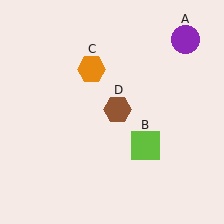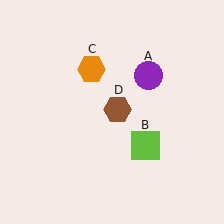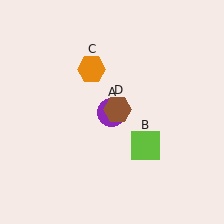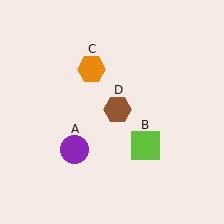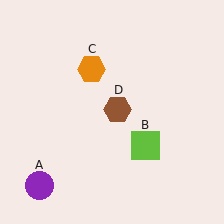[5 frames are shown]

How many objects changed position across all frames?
1 object changed position: purple circle (object A).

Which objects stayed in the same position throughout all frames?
Lime square (object B) and orange hexagon (object C) and brown hexagon (object D) remained stationary.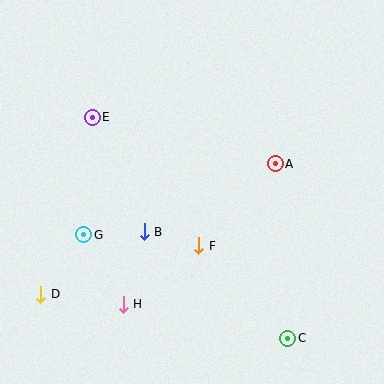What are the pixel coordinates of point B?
Point B is at (144, 232).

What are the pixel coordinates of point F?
Point F is at (199, 246).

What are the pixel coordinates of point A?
Point A is at (275, 164).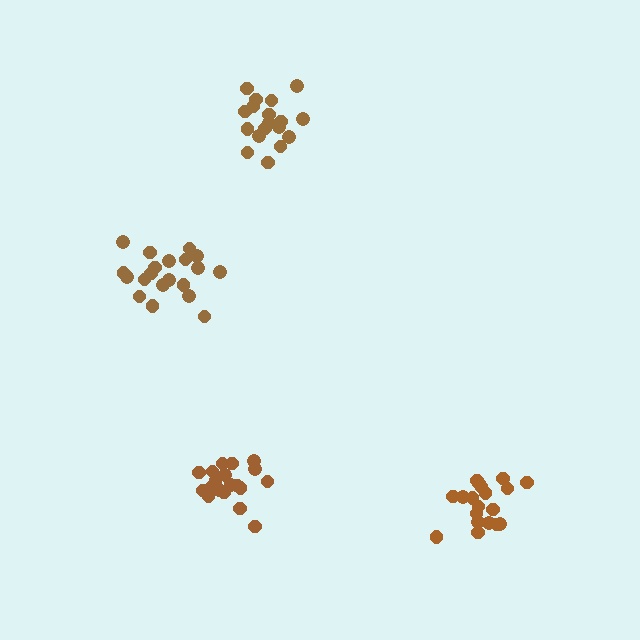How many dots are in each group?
Group 1: 19 dots, Group 2: 19 dots, Group 3: 20 dots, Group 4: 18 dots (76 total).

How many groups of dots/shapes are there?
There are 4 groups.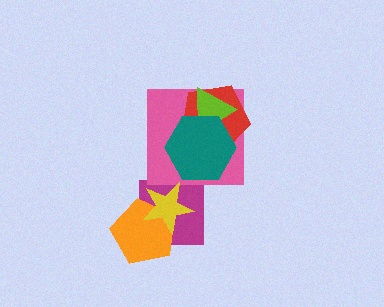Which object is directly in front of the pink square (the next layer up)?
The red pentagon is directly in front of the pink square.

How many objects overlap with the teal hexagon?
3 objects overlap with the teal hexagon.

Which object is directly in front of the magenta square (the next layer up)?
The orange pentagon is directly in front of the magenta square.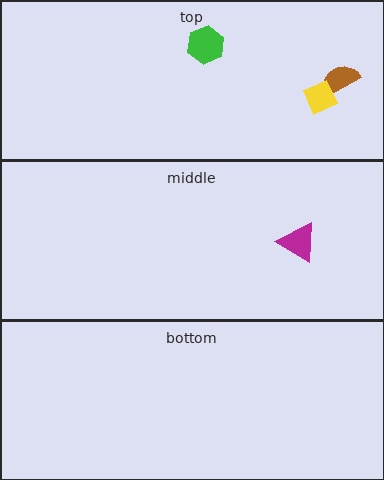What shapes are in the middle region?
The magenta triangle.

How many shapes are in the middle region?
1.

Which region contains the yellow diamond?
The top region.